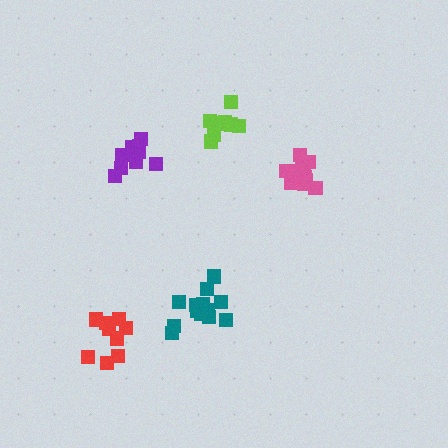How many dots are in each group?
Group 1: 11 dots, Group 2: 13 dots, Group 3: 13 dots, Group 4: 9 dots, Group 5: 9 dots (55 total).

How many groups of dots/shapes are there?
There are 5 groups.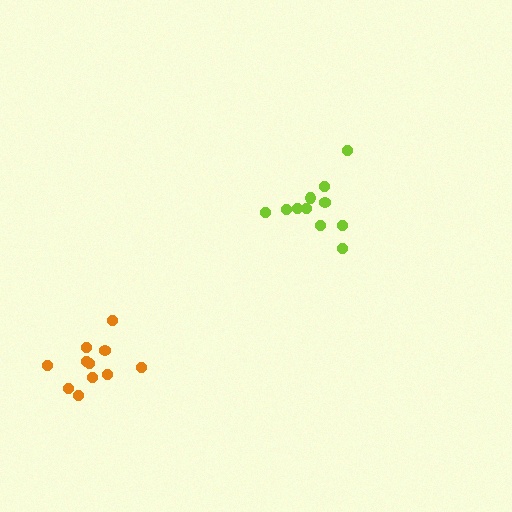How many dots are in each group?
Group 1: 11 dots, Group 2: 11 dots (22 total).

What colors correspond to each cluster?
The clusters are colored: lime, orange.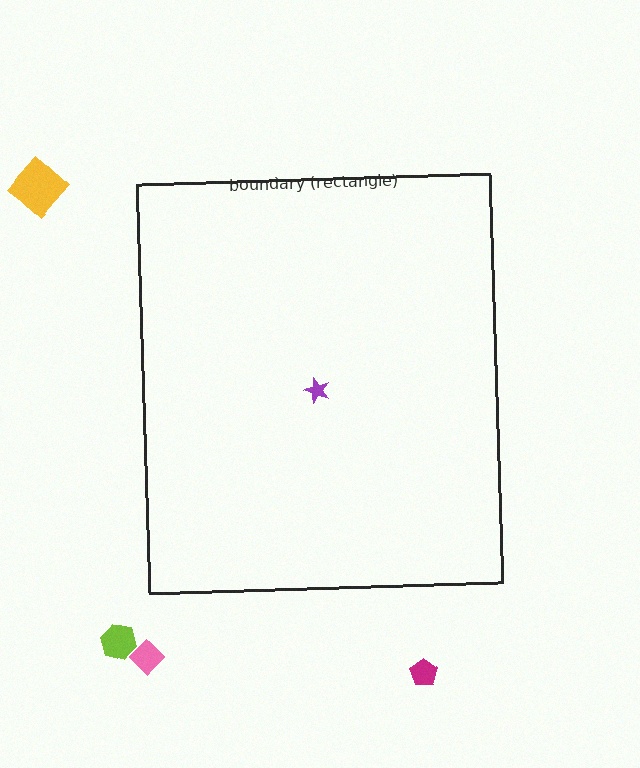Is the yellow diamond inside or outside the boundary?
Outside.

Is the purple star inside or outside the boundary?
Inside.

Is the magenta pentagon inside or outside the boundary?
Outside.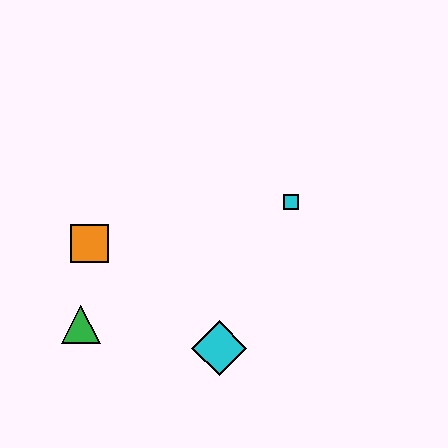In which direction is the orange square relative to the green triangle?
The orange square is above the green triangle.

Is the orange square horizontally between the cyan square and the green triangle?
Yes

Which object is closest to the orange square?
The green triangle is closest to the orange square.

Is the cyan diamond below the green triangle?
Yes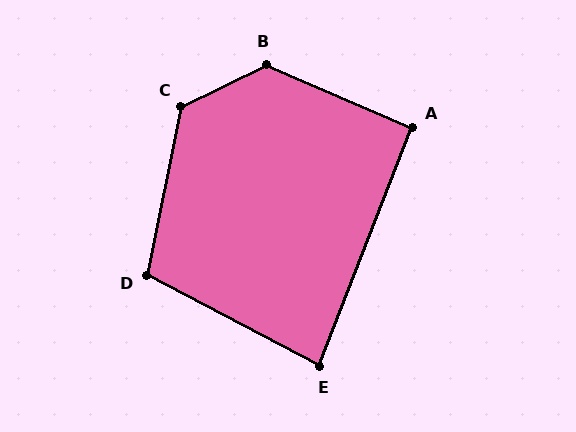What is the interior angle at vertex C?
Approximately 128 degrees (obtuse).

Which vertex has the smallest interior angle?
E, at approximately 84 degrees.